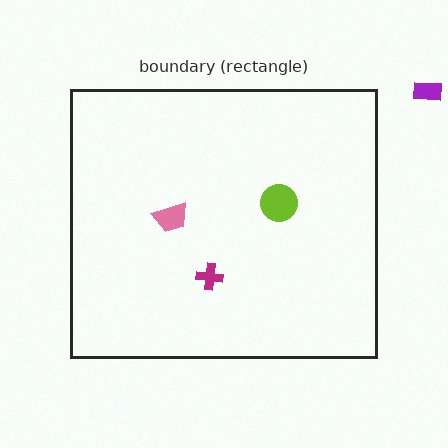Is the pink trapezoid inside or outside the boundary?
Inside.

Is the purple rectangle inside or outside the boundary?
Outside.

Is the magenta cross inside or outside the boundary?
Inside.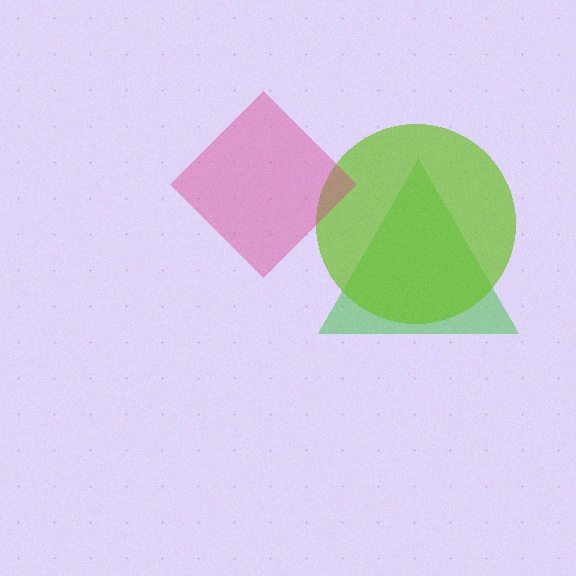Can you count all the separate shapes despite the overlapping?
Yes, there are 3 separate shapes.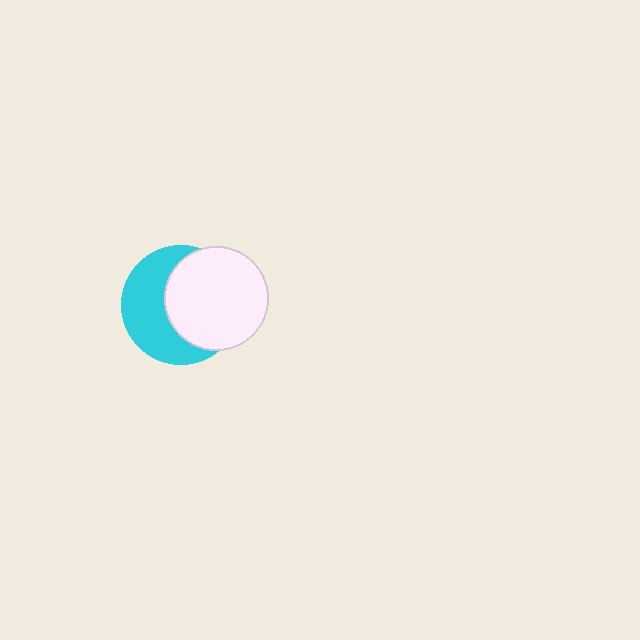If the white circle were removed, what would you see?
You would see the complete cyan circle.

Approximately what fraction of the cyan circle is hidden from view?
Roughly 52% of the cyan circle is hidden behind the white circle.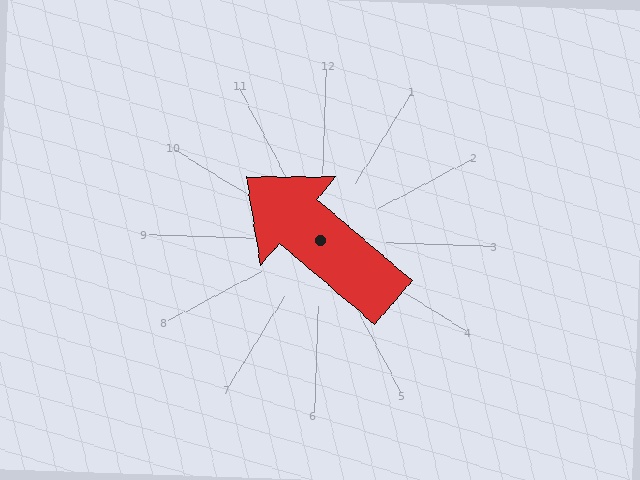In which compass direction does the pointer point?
Northwest.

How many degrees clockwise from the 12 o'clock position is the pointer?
Approximately 309 degrees.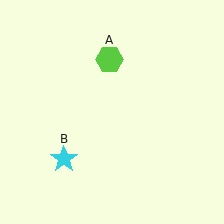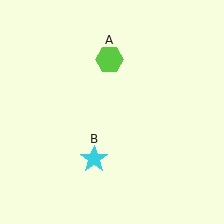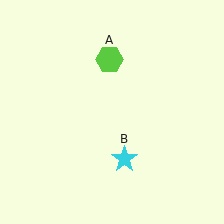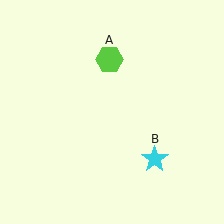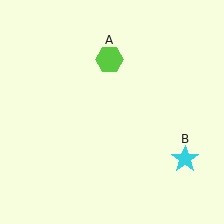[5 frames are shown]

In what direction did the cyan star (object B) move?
The cyan star (object B) moved right.